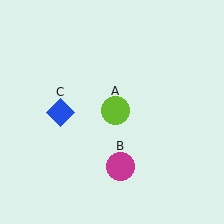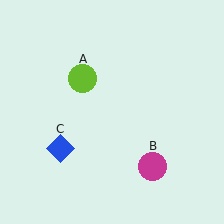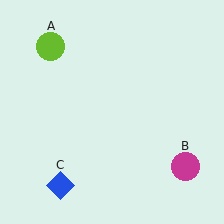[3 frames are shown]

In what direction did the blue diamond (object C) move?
The blue diamond (object C) moved down.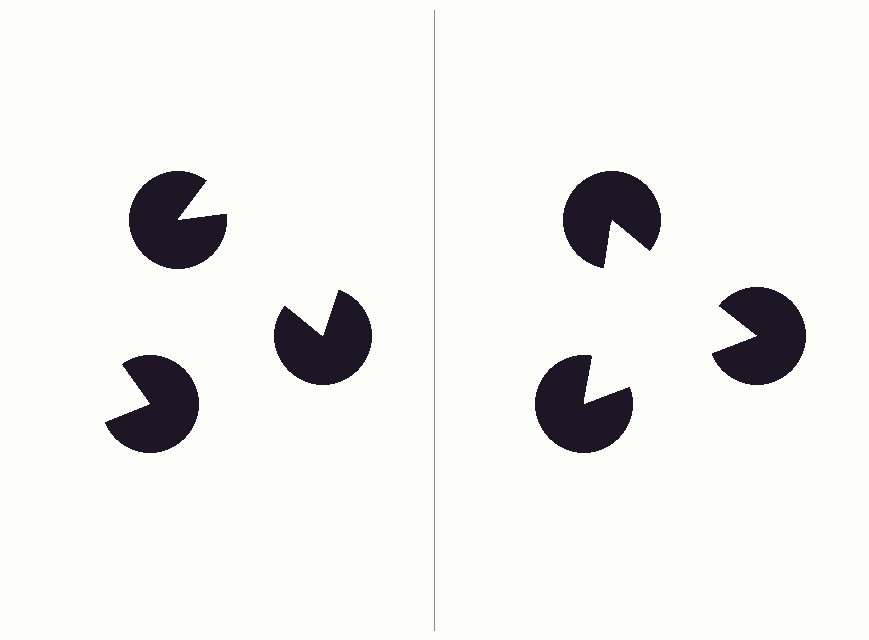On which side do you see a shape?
An illusory triangle appears on the right side. On the left side the wedge cuts are rotated, so no coherent shape forms.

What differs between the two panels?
The pac-man discs are positioned identically on both sides; only the wedge orientations differ. On the right they align to a triangle; on the left they are misaligned.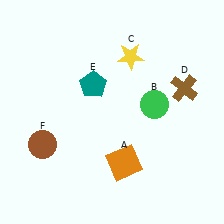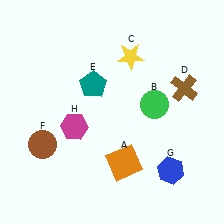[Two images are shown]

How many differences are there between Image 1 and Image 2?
There are 2 differences between the two images.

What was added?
A blue hexagon (G), a magenta hexagon (H) were added in Image 2.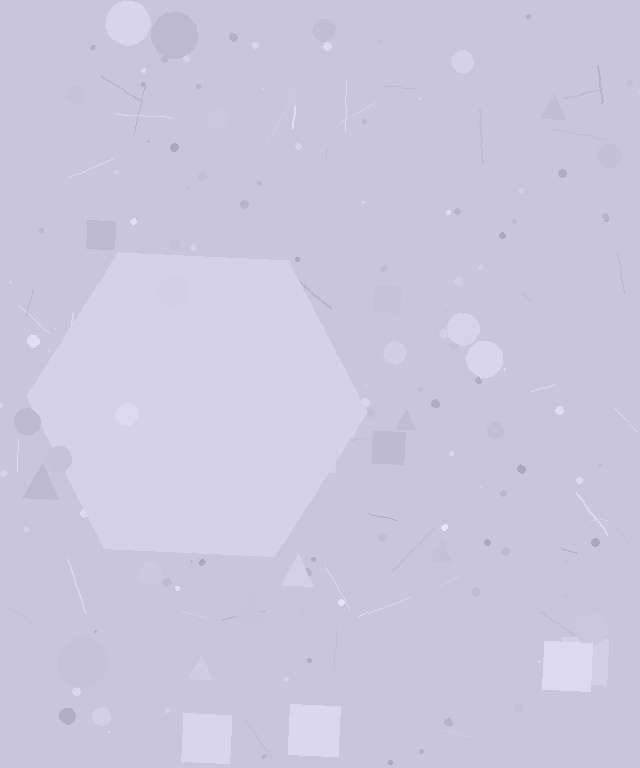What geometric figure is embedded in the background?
A hexagon is embedded in the background.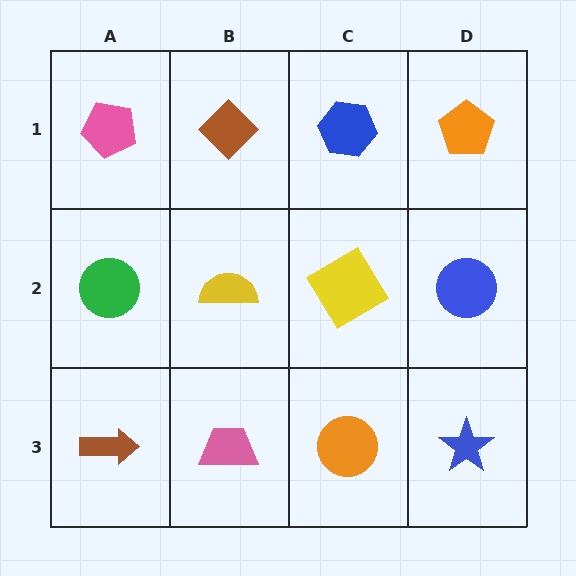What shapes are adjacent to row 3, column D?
A blue circle (row 2, column D), an orange circle (row 3, column C).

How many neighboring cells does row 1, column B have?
3.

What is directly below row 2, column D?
A blue star.